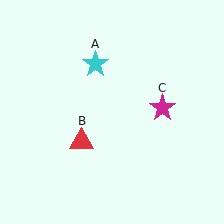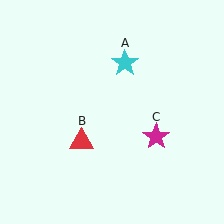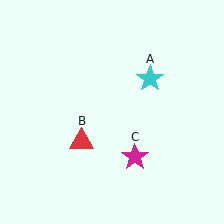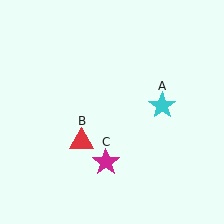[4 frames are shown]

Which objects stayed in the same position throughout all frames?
Red triangle (object B) remained stationary.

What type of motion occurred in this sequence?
The cyan star (object A), magenta star (object C) rotated clockwise around the center of the scene.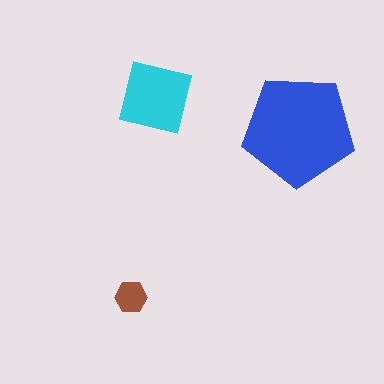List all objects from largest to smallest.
The blue pentagon, the cyan square, the brown hexagon.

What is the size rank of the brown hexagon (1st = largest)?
3rd.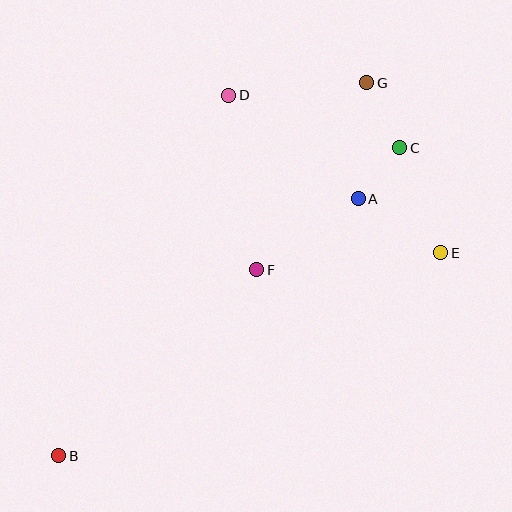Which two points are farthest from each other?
Points B and G are farthest from each other.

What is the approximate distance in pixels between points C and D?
The distance between C and D is approximately 179 pixels.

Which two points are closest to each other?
Points A and C are closest to each other.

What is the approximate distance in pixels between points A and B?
The distance between A and B is approximately 395 pixels.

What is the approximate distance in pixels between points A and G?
The distance between A and G is approximately 116 pixels.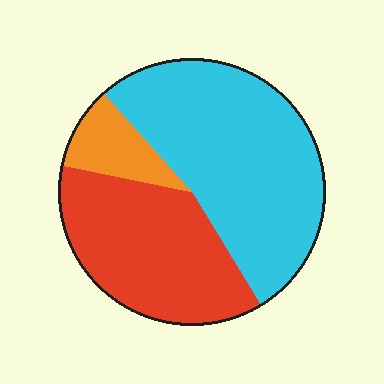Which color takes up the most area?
Cyan, at roughly 55%.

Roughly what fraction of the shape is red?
Red takes up between a quarter and a half of the shape.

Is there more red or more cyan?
Cyan.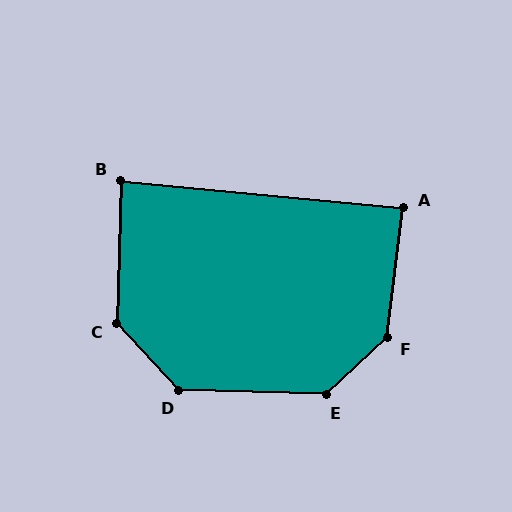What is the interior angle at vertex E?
Approximately 136 degrees (obtuse).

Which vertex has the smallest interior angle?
B, at approximately 86 degrees.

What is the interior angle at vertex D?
Approximately 134 degrees (obtuse).